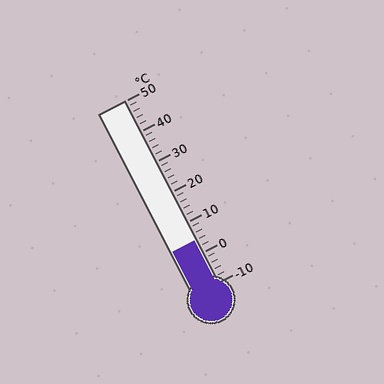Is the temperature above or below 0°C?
The temperature is above 0°C.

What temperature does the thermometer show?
The thermometer shows approximately 4°C.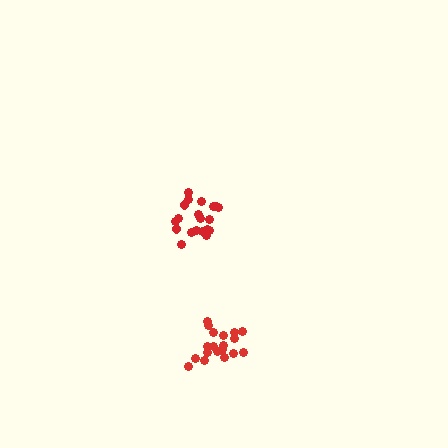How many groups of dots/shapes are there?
There are 2 groups.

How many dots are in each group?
Group 1: 20 dots, Group 2: 19 dots (39 total).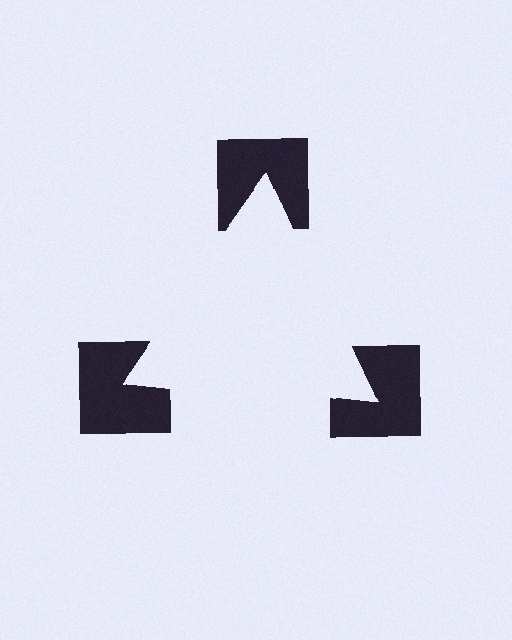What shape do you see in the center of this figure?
An illusory triangle — its edges are inferred from the aligned wedge cuts in the notched squares, not physically drawn.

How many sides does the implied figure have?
3 sides.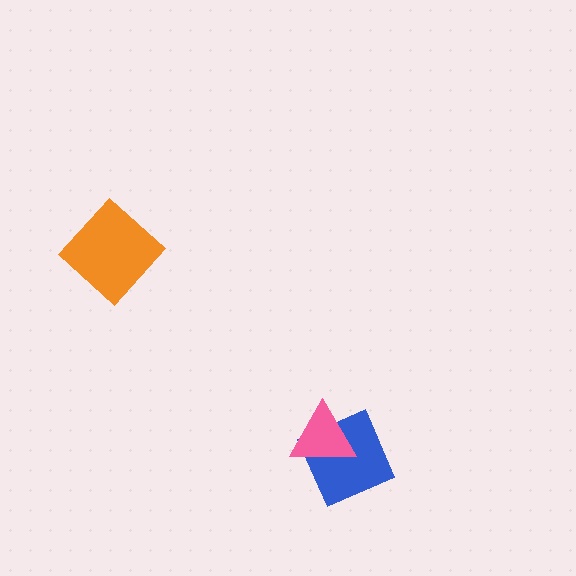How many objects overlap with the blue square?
1 object overlaps with the blue square.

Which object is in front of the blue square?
The pink triangle is in front of the blue square.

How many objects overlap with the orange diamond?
0 objects overlap with the orange diamond.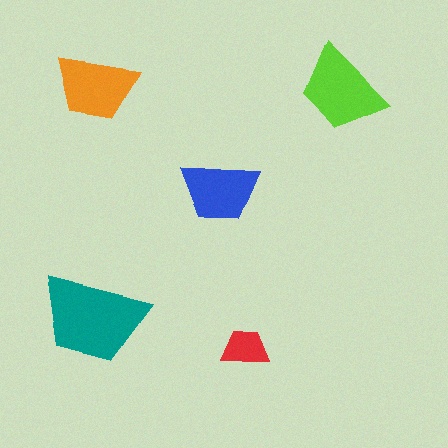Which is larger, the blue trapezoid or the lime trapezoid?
The lime one.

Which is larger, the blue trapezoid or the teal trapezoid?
The teal one.